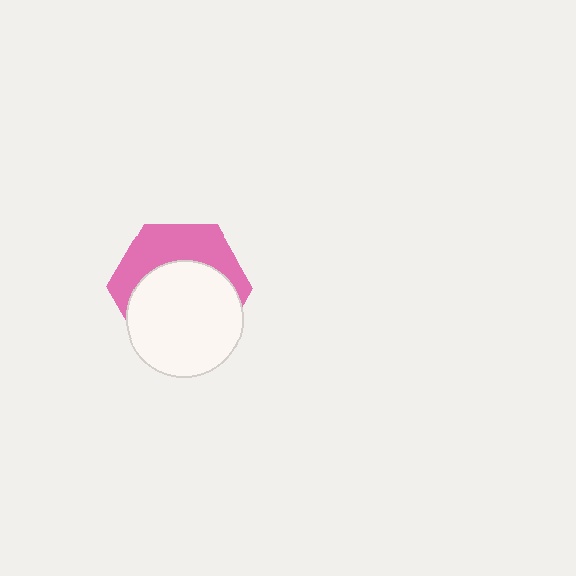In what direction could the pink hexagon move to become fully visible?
The pink hexagon could move up. That would shift it out from behind the white circle entirely.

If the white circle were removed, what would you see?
You would see the complete pink hexagon.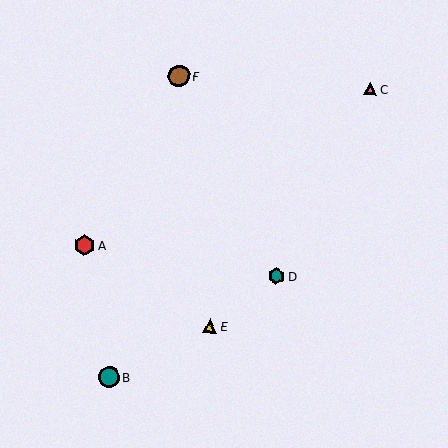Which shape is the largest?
The brown circle (labeled F) is the largest.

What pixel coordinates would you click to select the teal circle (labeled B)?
Click at (109, 377) to select the teal circle B.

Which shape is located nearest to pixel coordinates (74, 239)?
The red hexagon (labeled A) at (85, 245) is nearest to that location.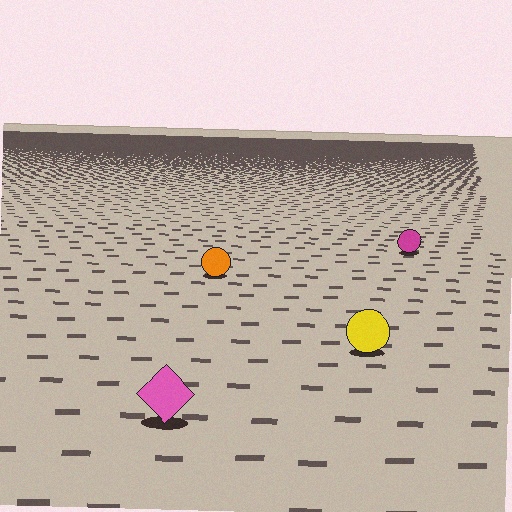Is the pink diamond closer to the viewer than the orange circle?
Yes. The pink diamond is closer — you can tell from the texture gradient: the ground texture is coarser near it.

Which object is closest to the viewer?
The pink diamond is closest. The texture marks near it are larger and more spread out.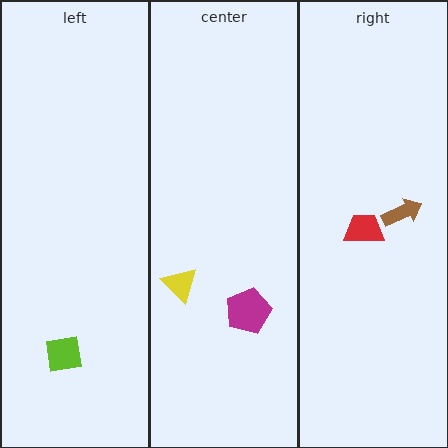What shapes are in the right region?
The red trapezoid, the brown arrow.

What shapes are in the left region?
The lime square.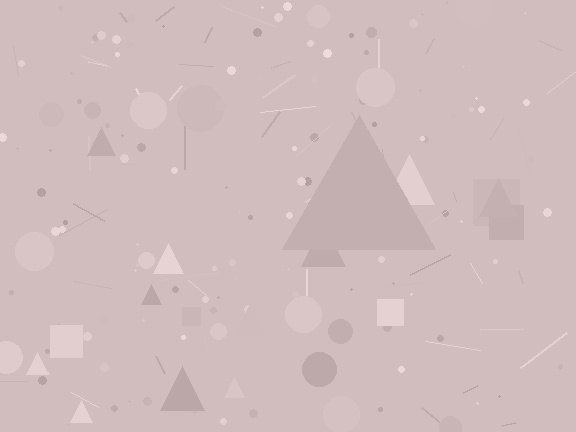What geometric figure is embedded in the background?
A triangle is embedded in the background.